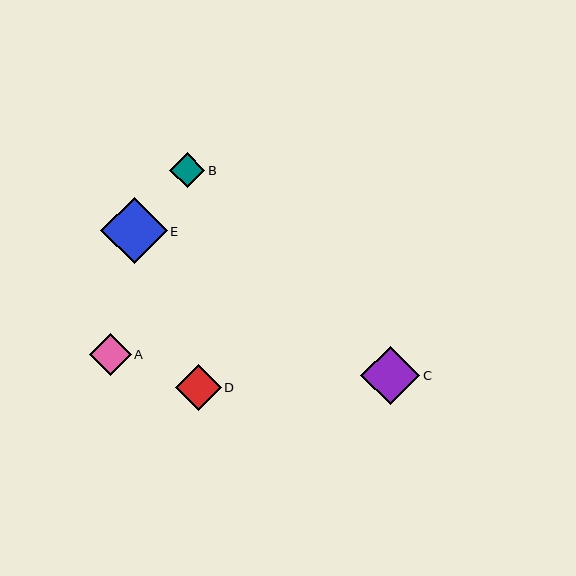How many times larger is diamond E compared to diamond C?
Diamond E is approximately 1.1 times the size of diamond C.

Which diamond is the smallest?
Diamond B is the smallest with a size of approximately 35 pixels.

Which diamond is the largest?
Diamond E is the largest with a size of approximately 67 pixels.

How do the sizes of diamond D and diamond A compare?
Diamond D and diamond A are approximately the same size.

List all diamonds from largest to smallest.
From largest to smallest: E, C, D, A, B.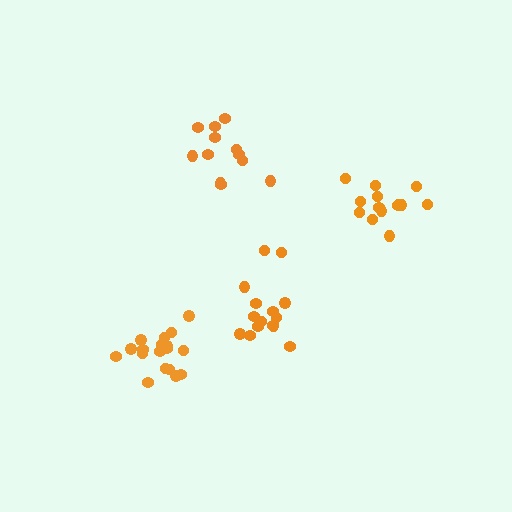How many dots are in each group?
Group 1: 15 dots, Group 2: 14 dots, Group 3: 18 dots, Group 4: 12 dots (59 total).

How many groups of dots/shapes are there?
There are 4 groups.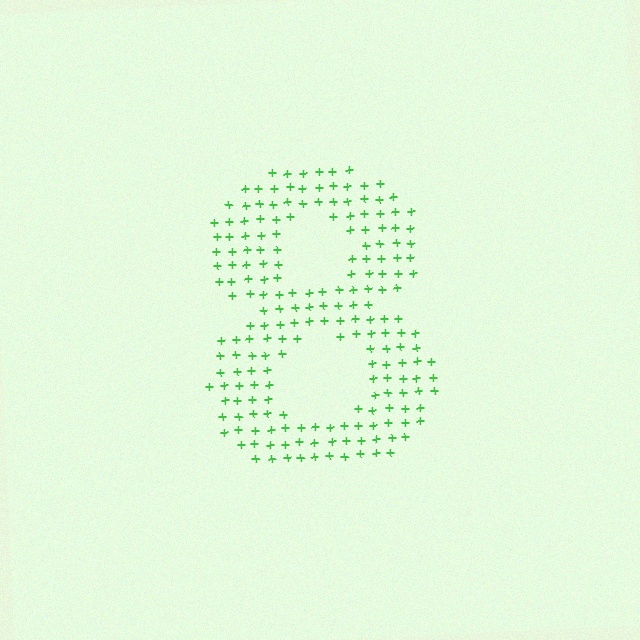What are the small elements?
The small elements are plus signs.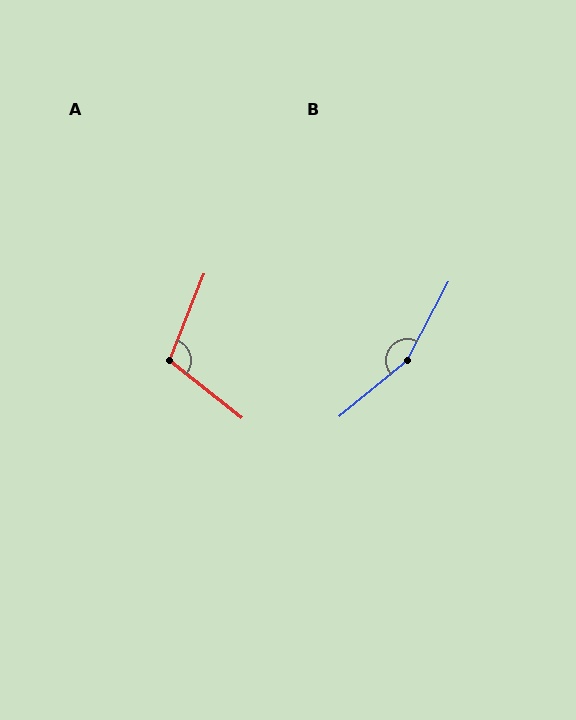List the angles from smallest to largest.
A (107°), B (157°).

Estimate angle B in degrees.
Approximately 157 degrees.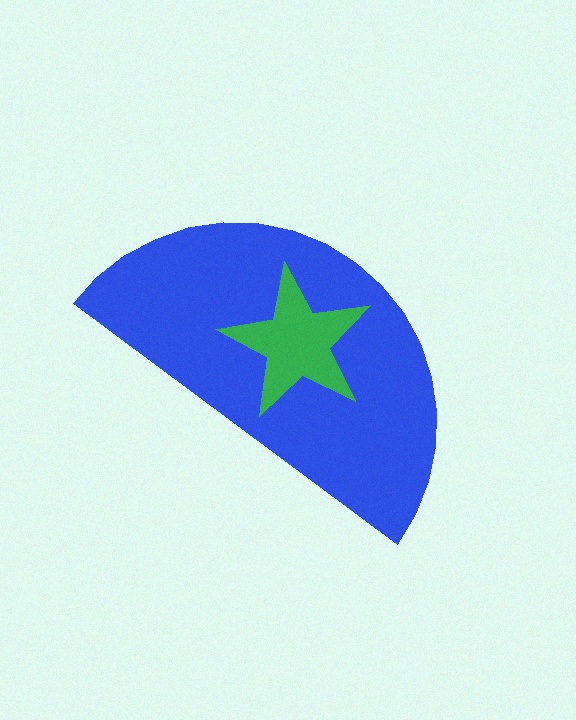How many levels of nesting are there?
2.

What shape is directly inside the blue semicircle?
The green star.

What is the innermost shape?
The green star.